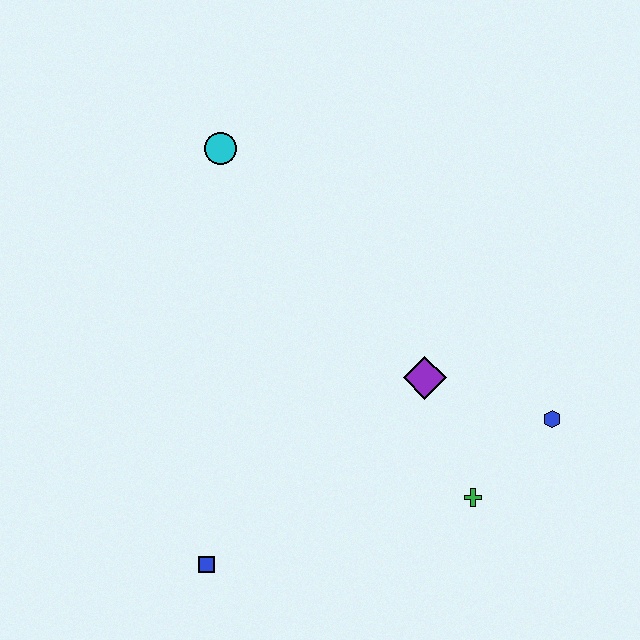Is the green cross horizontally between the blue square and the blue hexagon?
Yes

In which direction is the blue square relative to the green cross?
The blue square is to the left of the green cross.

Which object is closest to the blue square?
The green cross is closest to the blue square.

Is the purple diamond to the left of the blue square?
No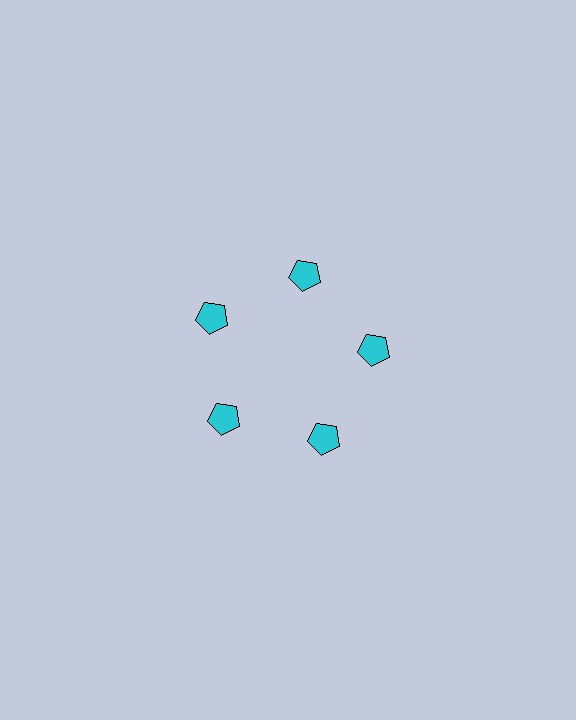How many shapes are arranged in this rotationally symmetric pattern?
There are 5 shapes, arranged in 5 groups of 1.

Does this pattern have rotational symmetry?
Yes, this pattern has 5-fold rotational symmetry. It looks the same after rotating 72 degrees around the center.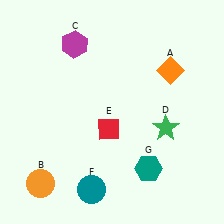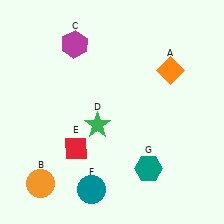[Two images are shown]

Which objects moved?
The objects that moved are: the green star (D), the red diamond (E).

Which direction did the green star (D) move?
The green star (D) moved left.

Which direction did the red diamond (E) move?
The red diamond (E) moved left.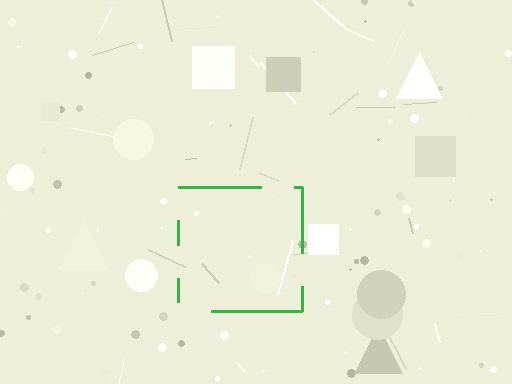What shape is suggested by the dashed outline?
The dashed outline suggests a square.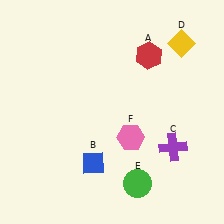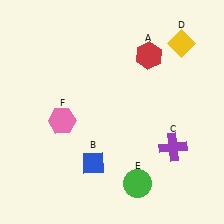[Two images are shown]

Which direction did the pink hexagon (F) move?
The pink hexagon (F) moved left.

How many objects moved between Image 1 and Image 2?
1 object moved between the two images.